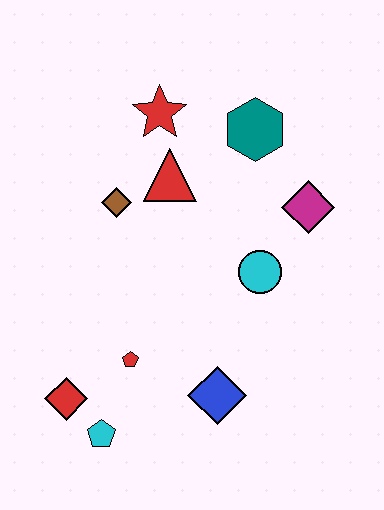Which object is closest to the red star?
The red triangle is closest to the red star.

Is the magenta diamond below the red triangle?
Yes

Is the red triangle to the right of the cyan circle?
No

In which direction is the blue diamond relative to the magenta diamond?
The blue diamond is below the magenta diamond.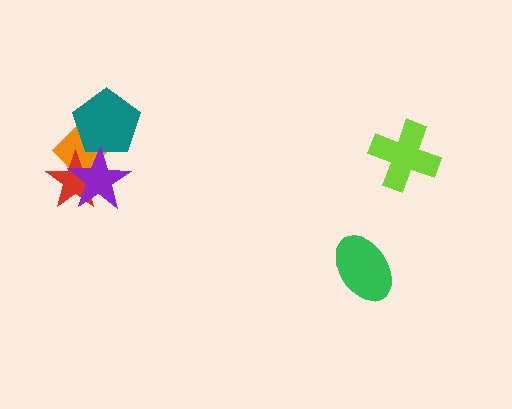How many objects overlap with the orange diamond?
3 objects overlap with the orange diamond.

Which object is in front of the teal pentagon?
The purple star is in front of the teal pentagon.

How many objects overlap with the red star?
2 objects overlap with the red star.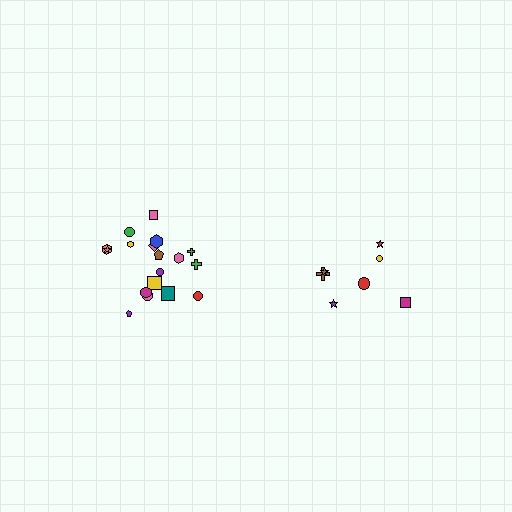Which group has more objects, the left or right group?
The left group.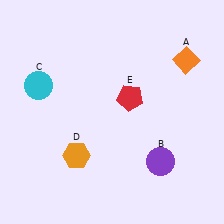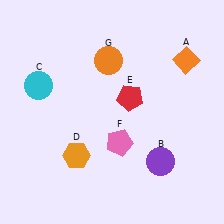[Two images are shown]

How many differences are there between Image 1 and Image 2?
There are 2 differences between the two images.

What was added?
A pink pentagon (F), an orange circle (G) were added in Image 2.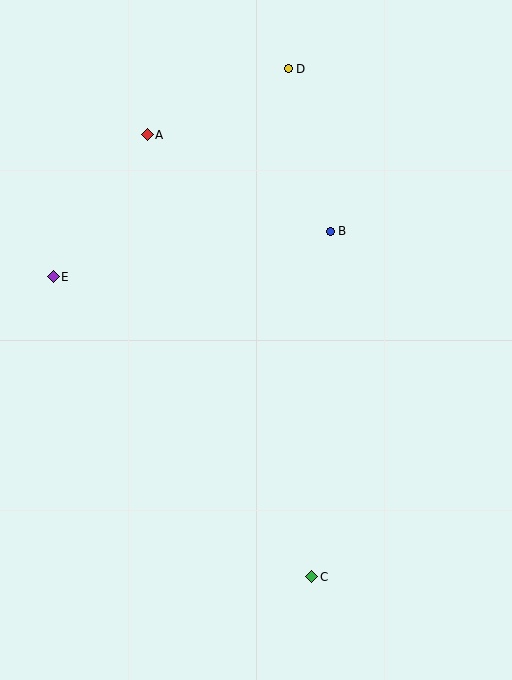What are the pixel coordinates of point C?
Point C is at (311, 577).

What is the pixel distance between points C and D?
The distance between C and D is 508 pixels.